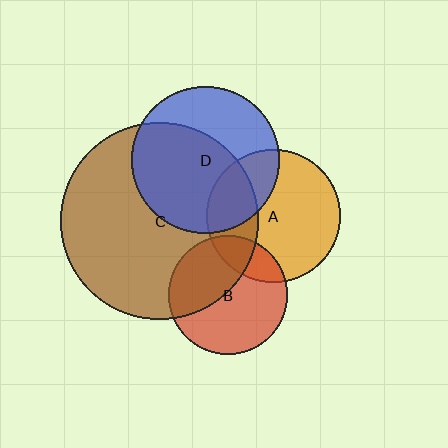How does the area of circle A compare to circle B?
Approximately 1.3 times.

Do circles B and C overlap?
Yes.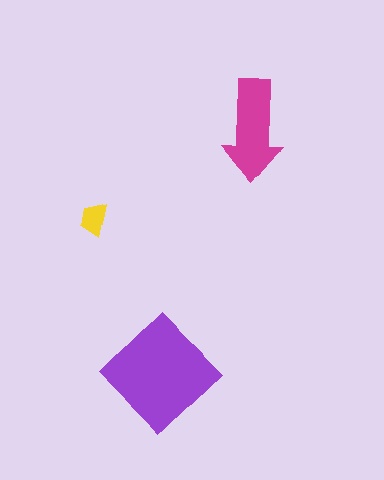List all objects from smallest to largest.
The yellow trapezoid, the magenta arrow, the purple diamond.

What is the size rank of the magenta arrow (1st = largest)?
2nd.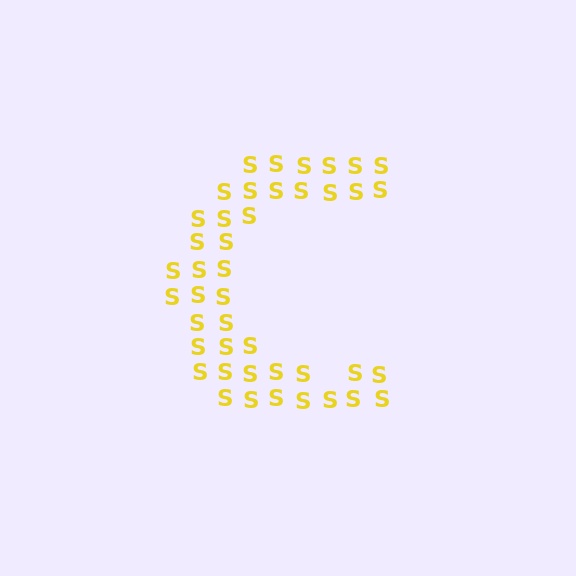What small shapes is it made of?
It is made of small letter S's.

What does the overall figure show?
The overall figure shows the letter C.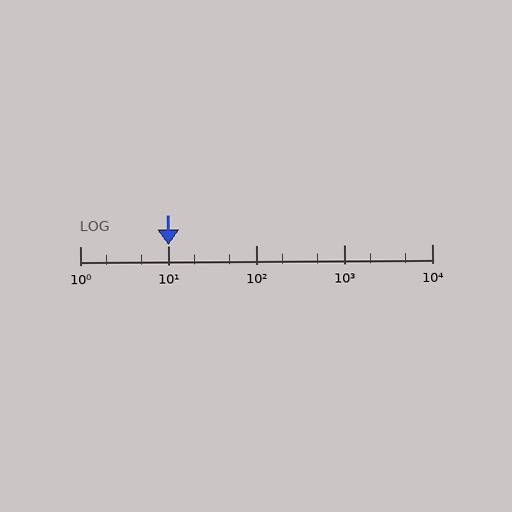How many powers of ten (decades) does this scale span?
The scale spans 4 decades, from 1 to 10000.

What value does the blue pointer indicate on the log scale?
The pointer indicates approximately 10.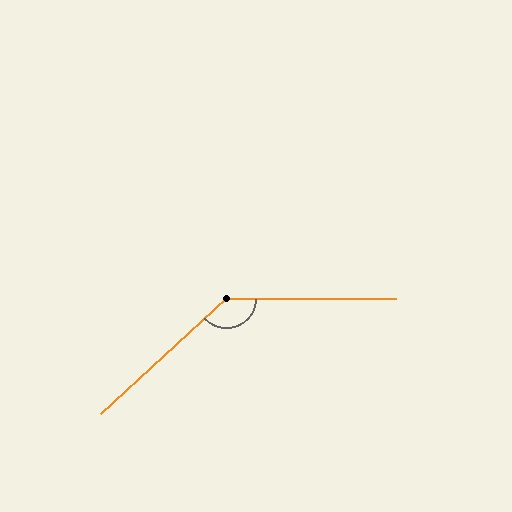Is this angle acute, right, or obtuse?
It is obtuse.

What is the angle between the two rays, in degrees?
Approximately 137 degrees.